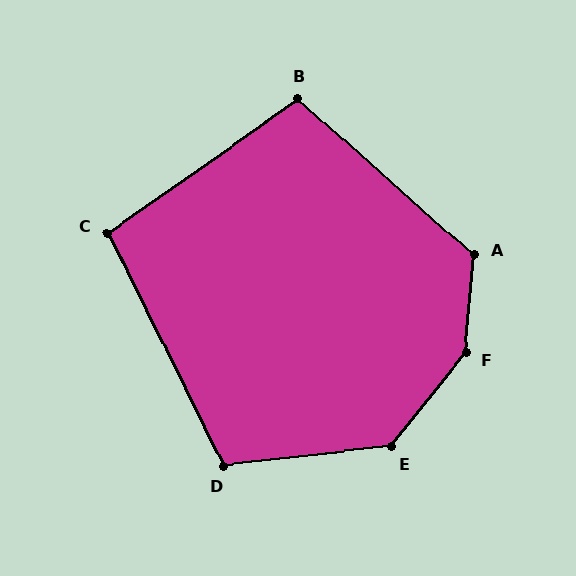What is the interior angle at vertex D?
Approximately 110 degrees (obtuse).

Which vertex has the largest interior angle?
F, at approximately 147 degrees.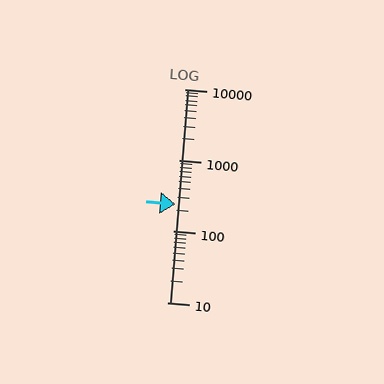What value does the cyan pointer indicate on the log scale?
The pointer indicates approximately 240.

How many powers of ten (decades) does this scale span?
The scale spans 3 decades, from 10 to 10000.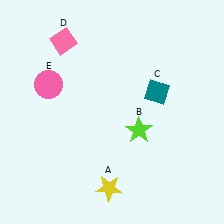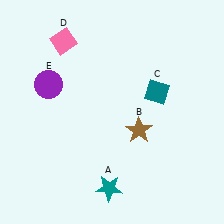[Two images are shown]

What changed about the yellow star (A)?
In Image 1, A is yellow. In Image 2, it changed to teal.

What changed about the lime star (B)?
In Image 1, B is lime. In Image 2, it changed to brown.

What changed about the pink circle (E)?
In Image 1, E is pink. In Image 2, it changed to purple.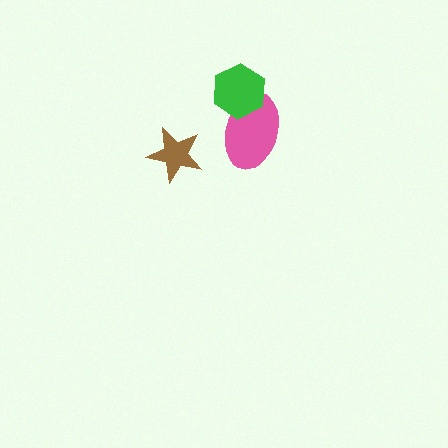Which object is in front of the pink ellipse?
The green hexagon is in front of the pink ellipse.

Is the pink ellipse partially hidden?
Yes, it is partially covered by another shape.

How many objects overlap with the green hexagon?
1 object overlaps with the green hexagon.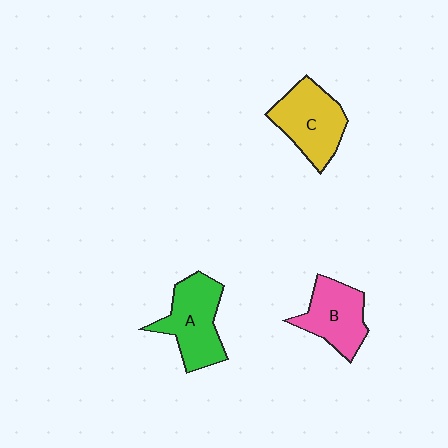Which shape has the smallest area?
Shape B (pink).